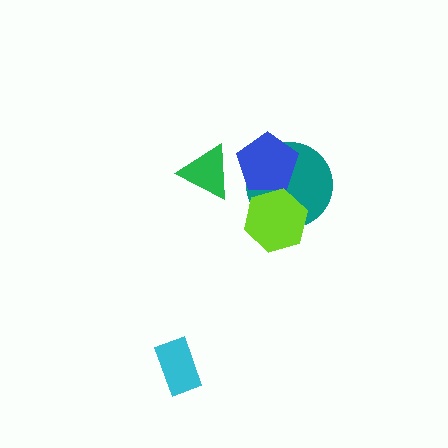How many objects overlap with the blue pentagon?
2 objects overlap with the blue pentagon.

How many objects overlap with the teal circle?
2 objects overlap with the teal circle.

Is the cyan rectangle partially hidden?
No, no other shape covers it.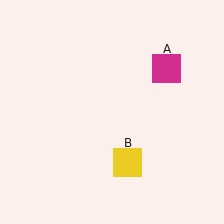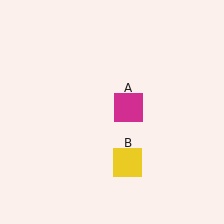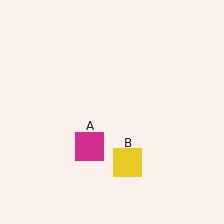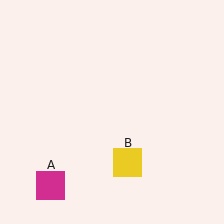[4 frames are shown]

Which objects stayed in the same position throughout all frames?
Yellow square (object B) remained stationary.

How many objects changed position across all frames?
1 object changed position: magenta square (object A).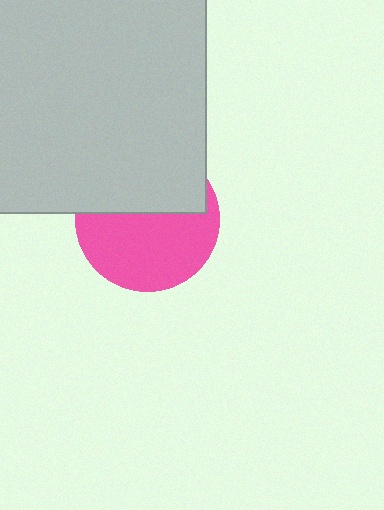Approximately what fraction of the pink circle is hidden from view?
Roughly 43% of the pink circle is hidden behind the light gray square.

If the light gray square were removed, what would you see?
You would see the complete pink circle.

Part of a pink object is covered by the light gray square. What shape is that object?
It is a circle.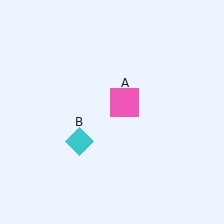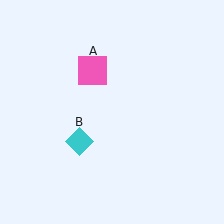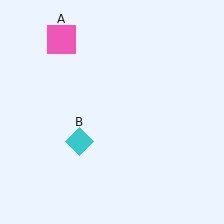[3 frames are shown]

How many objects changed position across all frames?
1 object changed position: pink square (object A).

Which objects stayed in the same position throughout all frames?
Cyan diamond (object B) remained stationary.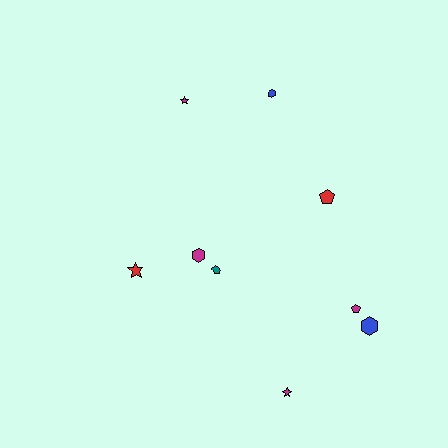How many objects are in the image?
There are 9 objects.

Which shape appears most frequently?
Pentagon, with 3 objects.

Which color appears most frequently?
Magenta, with 4 objects.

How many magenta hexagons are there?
There is 1 magenta hexagon.